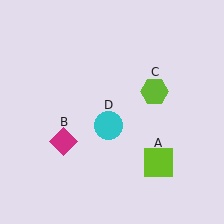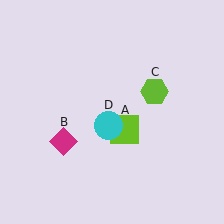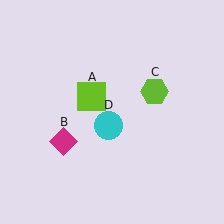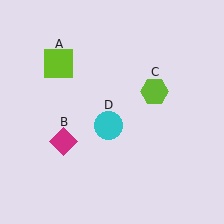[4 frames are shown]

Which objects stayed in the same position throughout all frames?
Magenta diamond (object B) and lime hexagon (object C) and cyan circle (object D) remained stationary.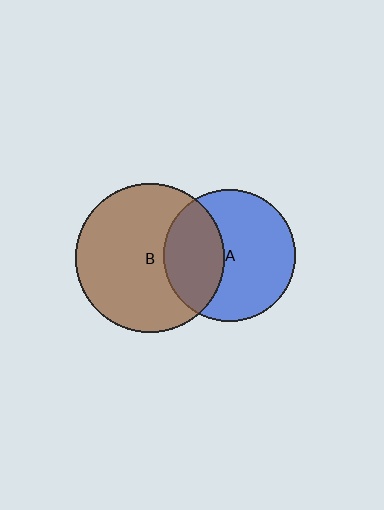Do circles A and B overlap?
Yes.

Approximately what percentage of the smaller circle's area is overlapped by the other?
Approximately 35%.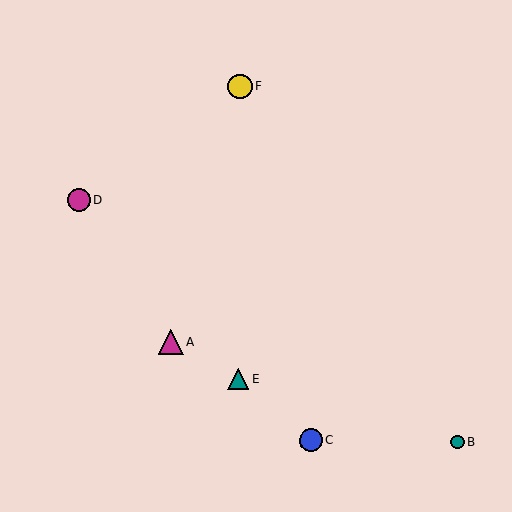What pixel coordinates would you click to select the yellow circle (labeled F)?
Click at (240, 86) to select the yellow circle F.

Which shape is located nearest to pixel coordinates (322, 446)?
The blue circle (labeled C) at (311, 440) is nearest to that location.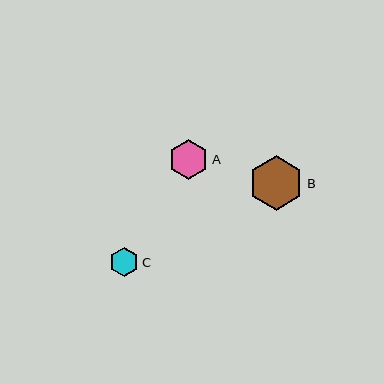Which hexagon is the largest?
Hexagon B is the largest with a size of approximately 54 pixels.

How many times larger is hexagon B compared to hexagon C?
Hexagon B is approximately 1.9 times the size of hexagon C.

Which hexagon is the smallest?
Hexagon C is the smallest with a size of approximately 29 pixels.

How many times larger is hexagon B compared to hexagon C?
Hexagon B is approximately 1.9 times the size of hexagon C.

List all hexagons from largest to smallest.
From largest to smallest: B, A, C.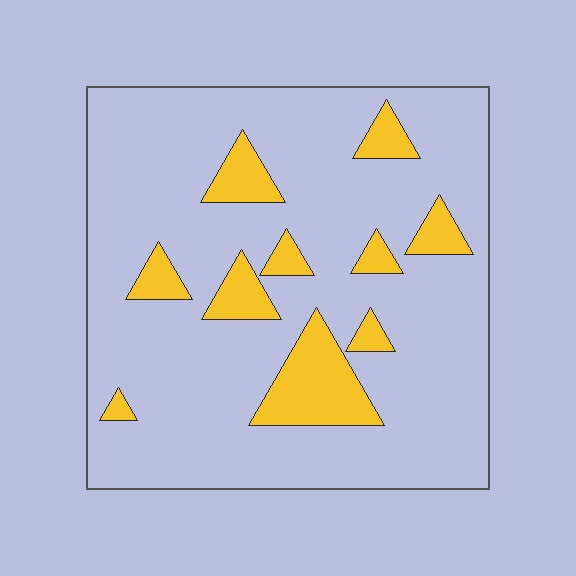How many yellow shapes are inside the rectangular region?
10.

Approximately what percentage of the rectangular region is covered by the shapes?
Approximately 15%.